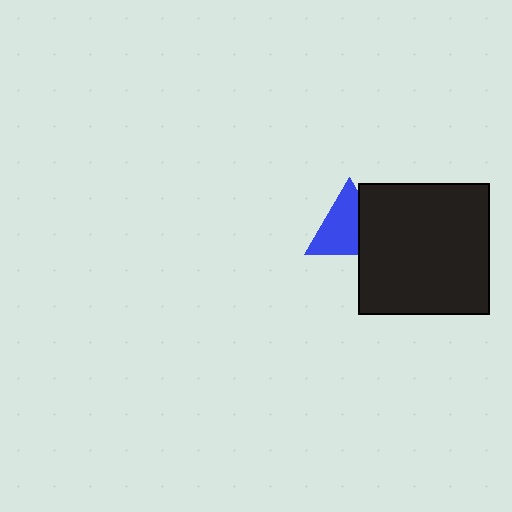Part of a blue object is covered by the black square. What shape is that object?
It is a triangle.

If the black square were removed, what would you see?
You would see the complete blue triangle.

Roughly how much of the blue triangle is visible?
Most of it is visible (roughly 66%).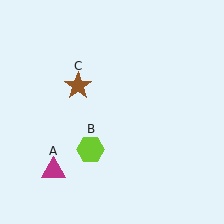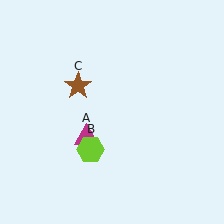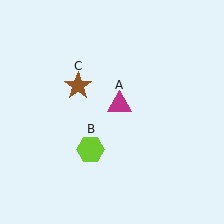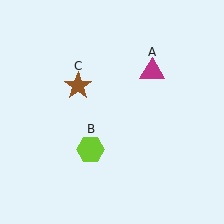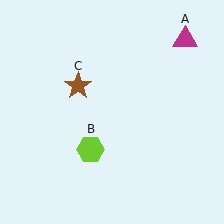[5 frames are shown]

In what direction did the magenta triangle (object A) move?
The magenta triangle (object A) moved up and to the right.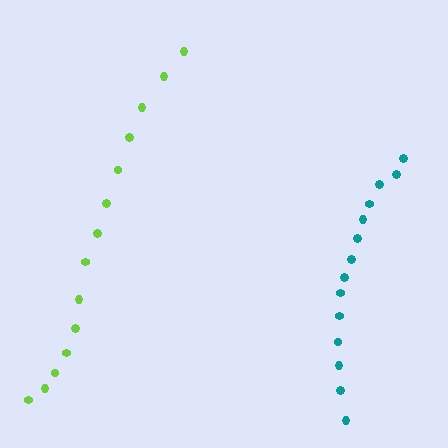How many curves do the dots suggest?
There are 2 distinct paths.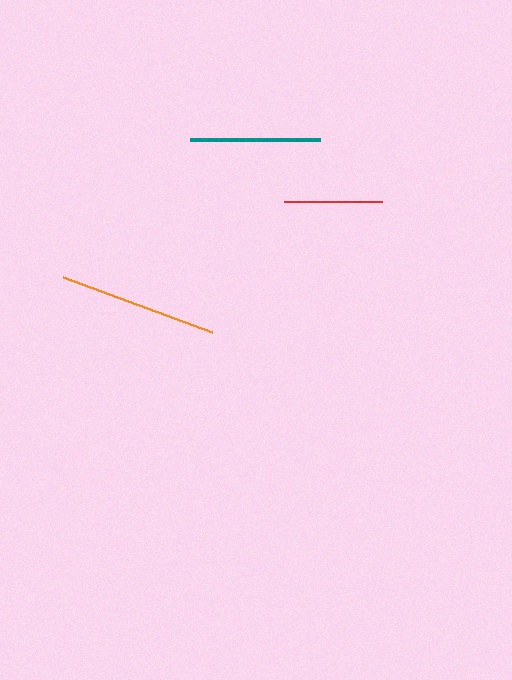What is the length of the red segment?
The red segment is approximately 98 pixels long.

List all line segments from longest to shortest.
From longest to shortest: orange, teal, red.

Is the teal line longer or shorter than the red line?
The teal line is longer than the red line.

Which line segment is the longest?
The orange line is the longest at approximately 159 pixels.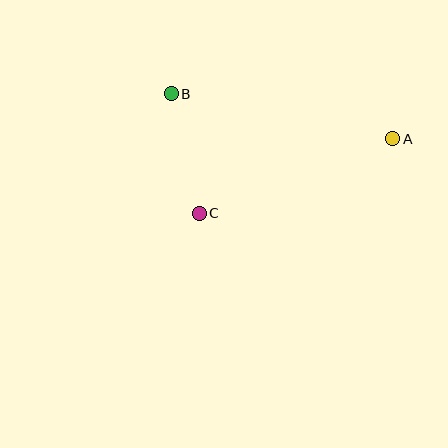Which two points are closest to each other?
Points B and C are closest to each other.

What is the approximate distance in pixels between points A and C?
The distance between A and C is approximately 208 pixels.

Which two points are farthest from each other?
Points A and B are farthest from each other.